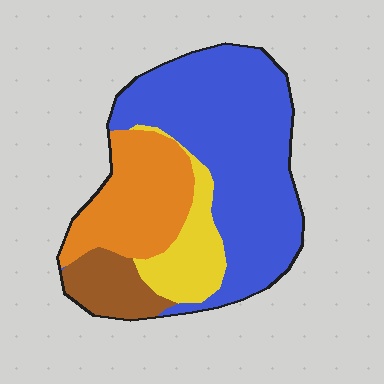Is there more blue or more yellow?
Blue.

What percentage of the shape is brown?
Brown covers around 10% of the shape.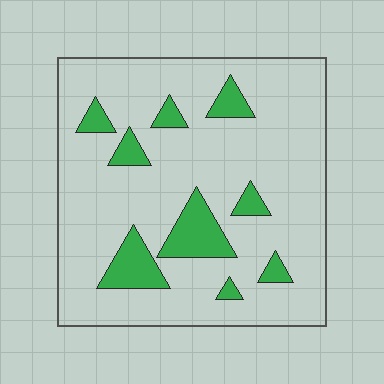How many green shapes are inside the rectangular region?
9.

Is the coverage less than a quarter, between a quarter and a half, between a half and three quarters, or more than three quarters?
Less than a quarter.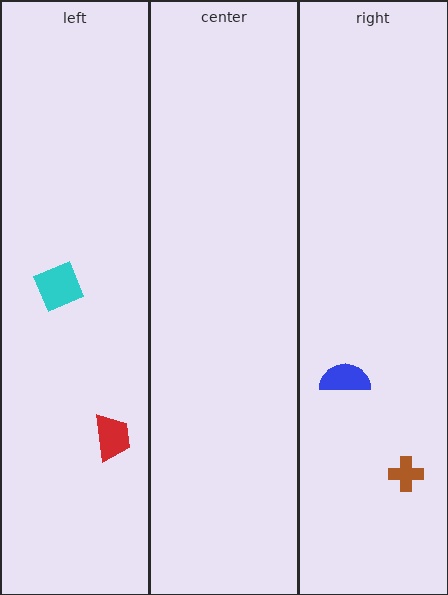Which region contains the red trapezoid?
The left region.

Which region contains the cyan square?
The left region.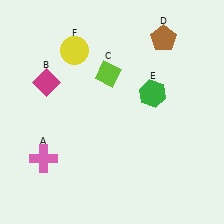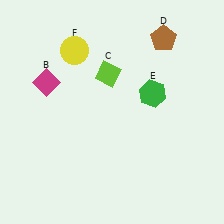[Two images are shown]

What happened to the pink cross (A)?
The pink cross (A) was removed in Image 2. It was in the bottom-left area of Image 1.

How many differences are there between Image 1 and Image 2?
There is 1 difference between the two images.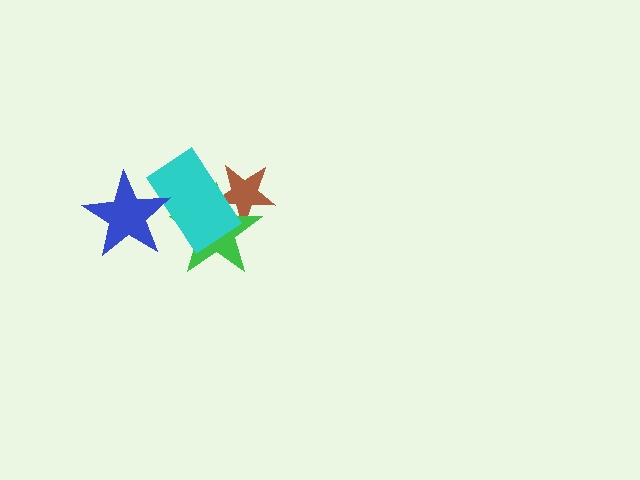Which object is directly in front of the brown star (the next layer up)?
The green star is directly in front of the brown star.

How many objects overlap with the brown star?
2 objects overlap with the brown star.